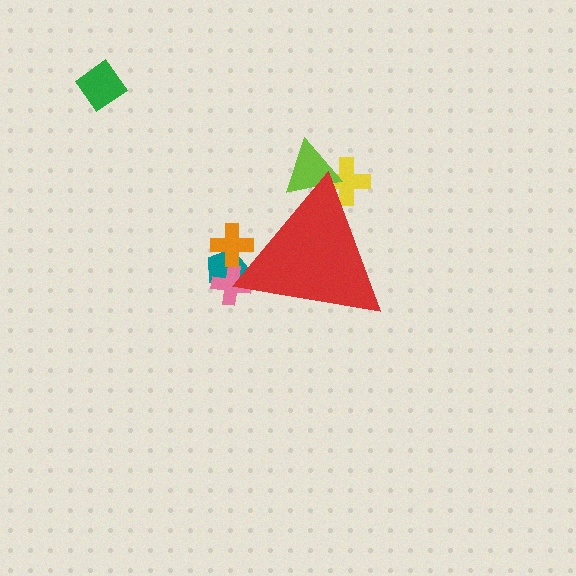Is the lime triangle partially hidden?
Yes, the lime triangle is partially hidden behind the red triangle.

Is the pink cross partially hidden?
Yes, the pink cross is partially hidden behind the red triangle.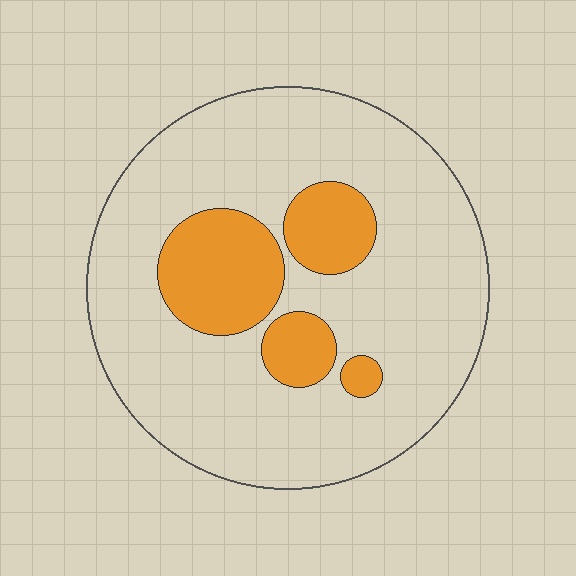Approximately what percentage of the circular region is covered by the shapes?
Approximately 20%.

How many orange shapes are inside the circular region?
4.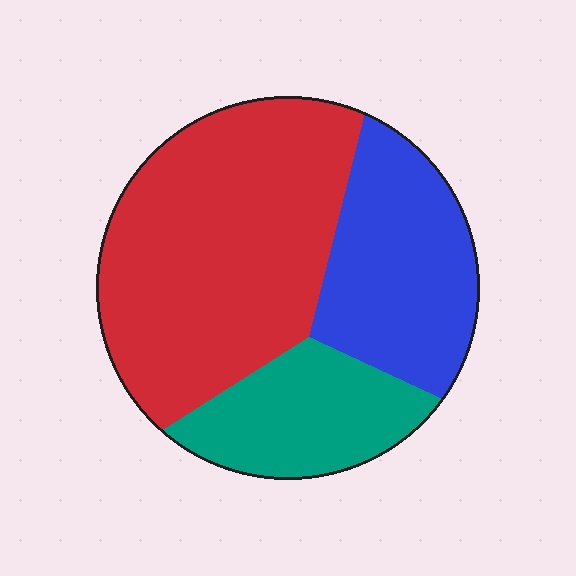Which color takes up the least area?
Teal, at roughly 20%.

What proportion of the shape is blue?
Blue takes up about one quarter (1/4) of the shape.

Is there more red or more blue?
Red.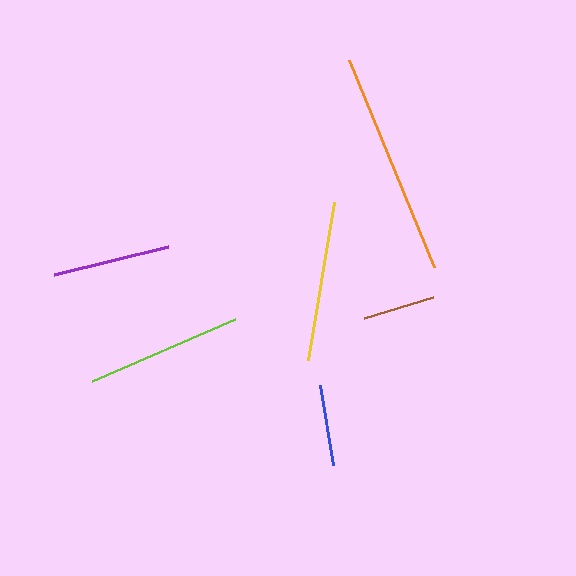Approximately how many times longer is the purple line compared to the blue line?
The purple line is approximately 1.4 times the length of the blue line.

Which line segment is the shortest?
The brown line is the shortest at approximately 73 pixels.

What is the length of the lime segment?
The lime segment is approximately 156 pixels long.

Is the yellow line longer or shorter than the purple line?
The yellow line is longer than the purple line.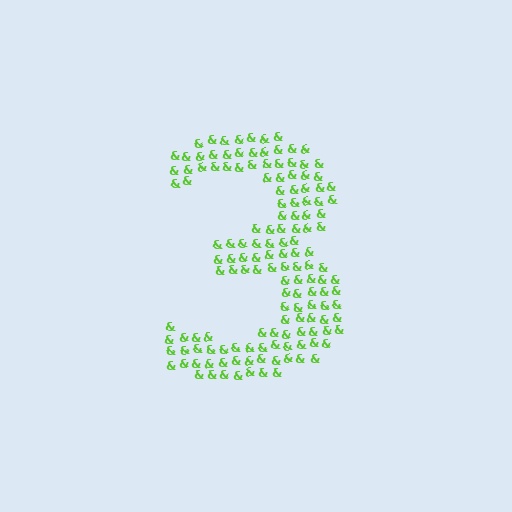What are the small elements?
The small elements are ampersands.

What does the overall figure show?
The overall figure shows the digit 3.